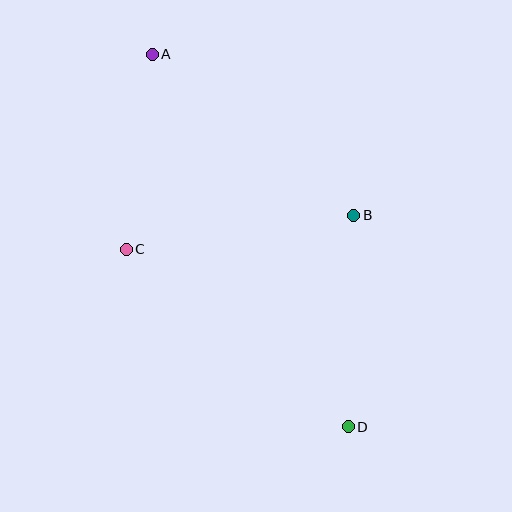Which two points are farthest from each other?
Points A and D are farthest from each other.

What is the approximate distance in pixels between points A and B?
The distance between A and B is approximately 258 pixels.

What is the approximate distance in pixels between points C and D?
The distance between C and D is approximately 284 pixels.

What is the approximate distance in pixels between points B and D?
The distance between B and D is approximately 211 pixels.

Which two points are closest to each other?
Points A and C are closest to each other.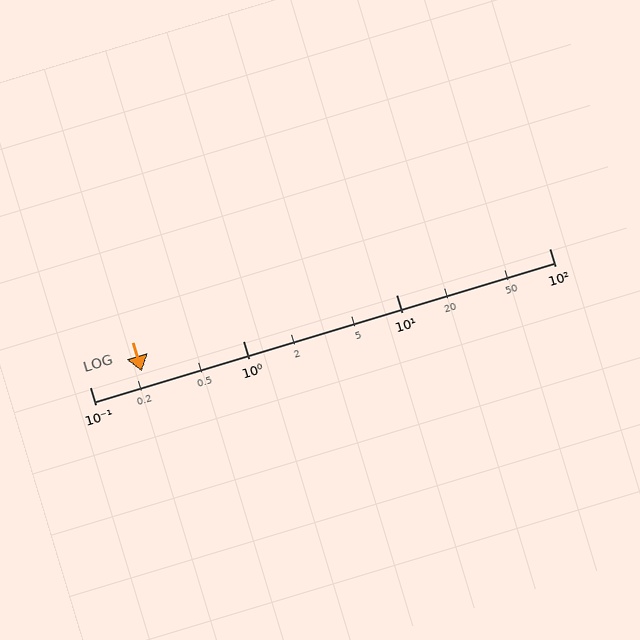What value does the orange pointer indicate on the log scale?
The pointer indicates approximately 0.22.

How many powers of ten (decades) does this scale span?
The scale spans 3 decades, from 0.1 to 100.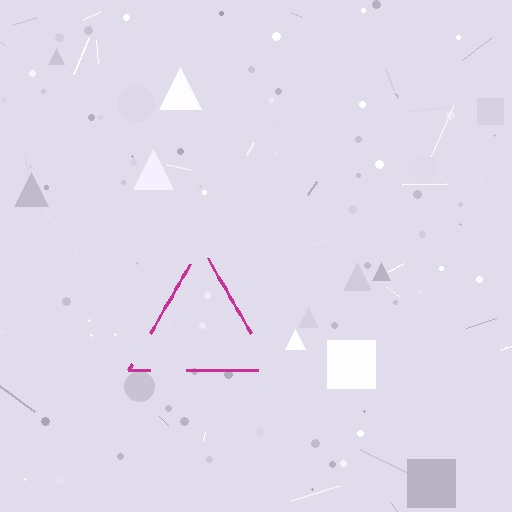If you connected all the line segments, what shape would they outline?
They would outline a triangle.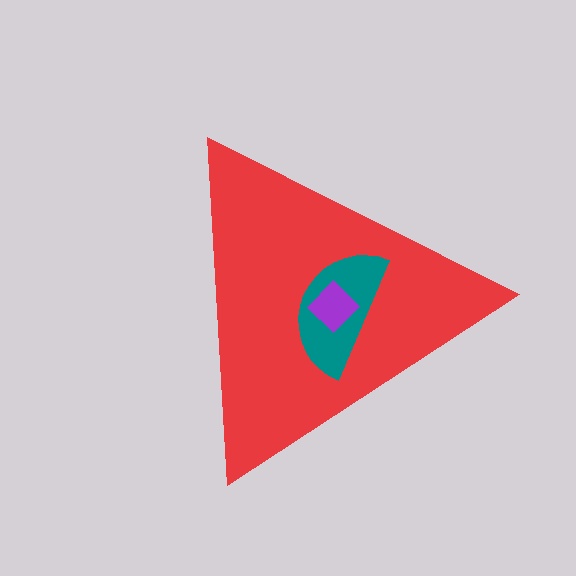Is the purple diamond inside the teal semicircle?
Yes.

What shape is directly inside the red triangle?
The teal semicircle.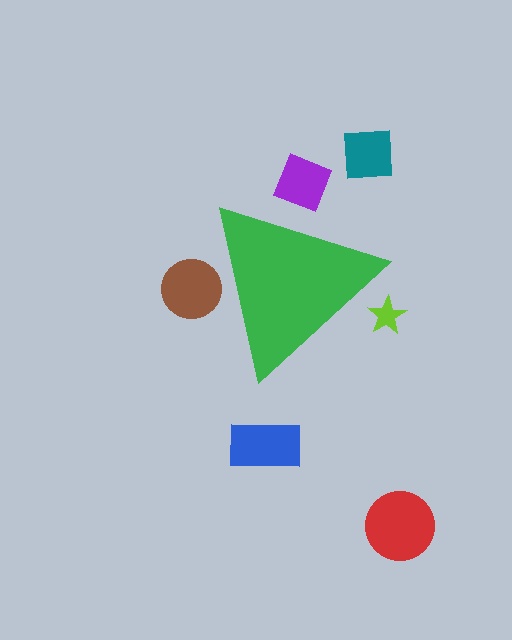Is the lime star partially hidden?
Yes, the lime star is partially hidden behind the green triangle.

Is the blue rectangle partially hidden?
No, the blue rectangle is fully visible.